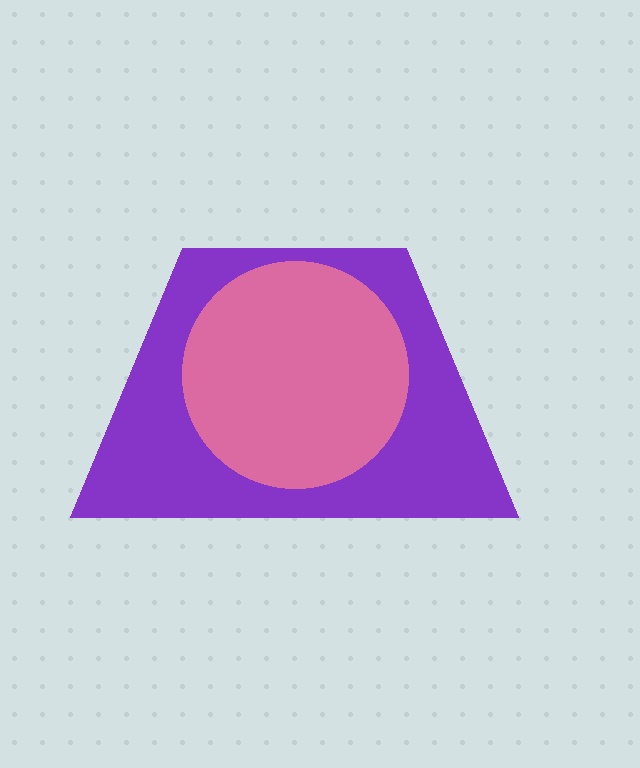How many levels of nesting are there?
2.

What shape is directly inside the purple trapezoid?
The pink circle.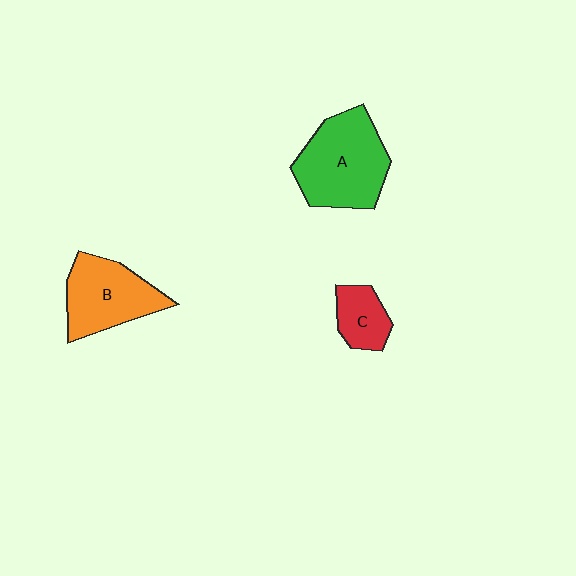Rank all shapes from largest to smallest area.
From largest to smallest: A (green), B (orange), C (red).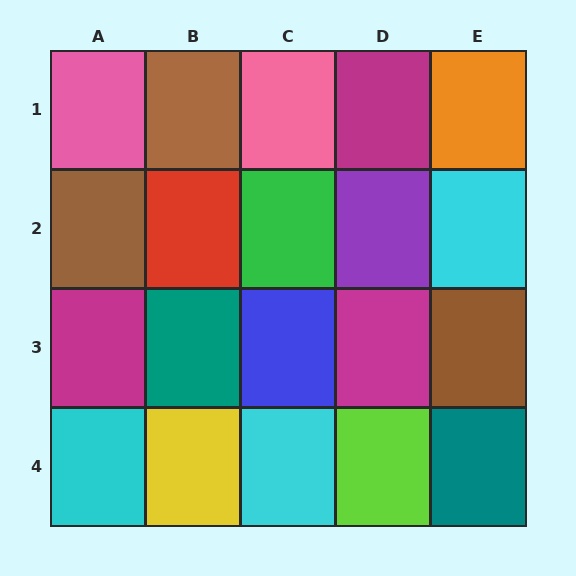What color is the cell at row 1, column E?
Orange.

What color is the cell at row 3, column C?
Blue.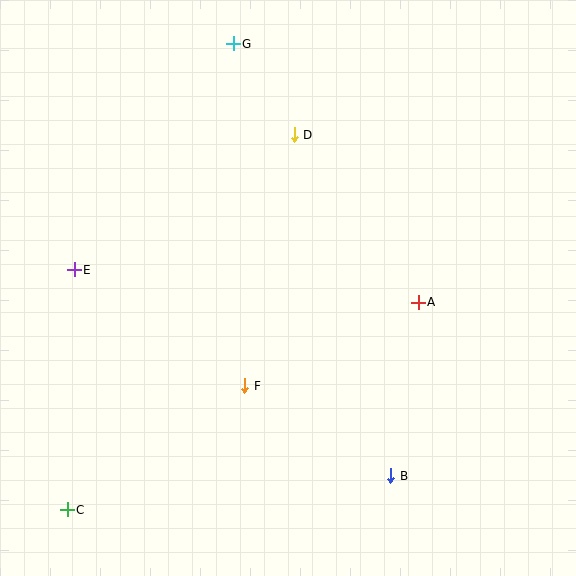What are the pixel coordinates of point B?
Point B is at (391, 476).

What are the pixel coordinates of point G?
Point G is at (233, 44).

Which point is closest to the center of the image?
Point F at (245, 386) is closest to the center.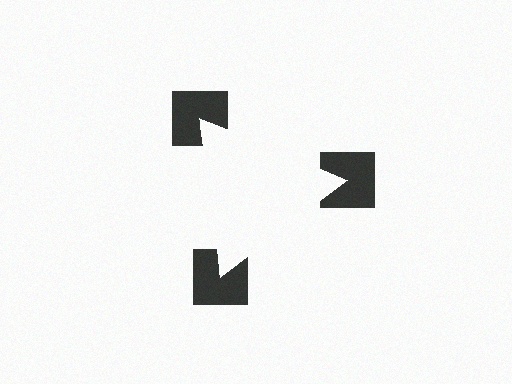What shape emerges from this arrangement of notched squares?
An illusory triangle — its edges are inferred from the aligned wedge cuts in the notched squares, not physically drawn.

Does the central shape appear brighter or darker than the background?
It typically appears slightly brighter than the background, even though no actual brightness change is drawn.